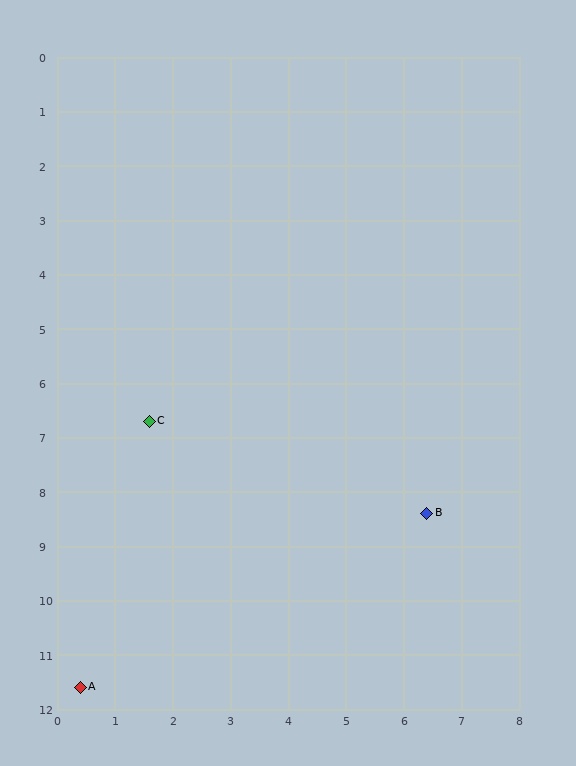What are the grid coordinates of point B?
Point B is at approximately (6.4, 8.4).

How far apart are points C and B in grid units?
Points C and B are about 5.1 grid units apart.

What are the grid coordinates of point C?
Point C is at approximately (1.6, 6.7).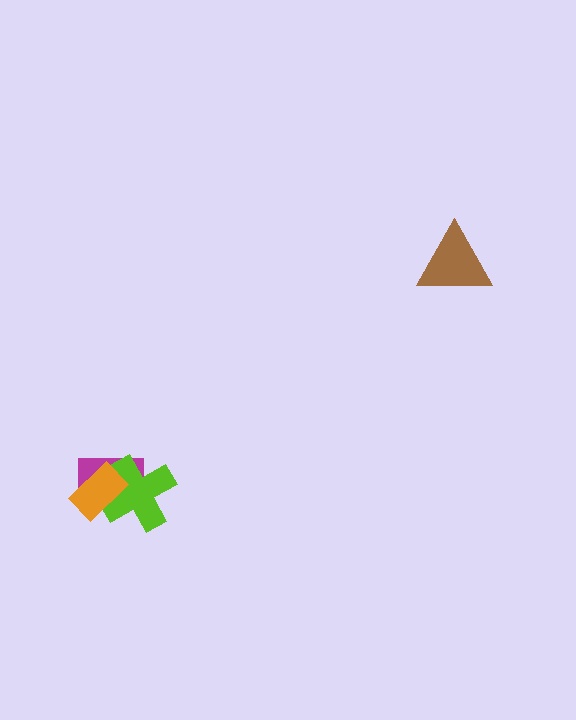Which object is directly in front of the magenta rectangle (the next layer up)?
The lime cross is directly in front of the magenta rectangle.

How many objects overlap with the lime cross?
2 objects overlap with the lime cross.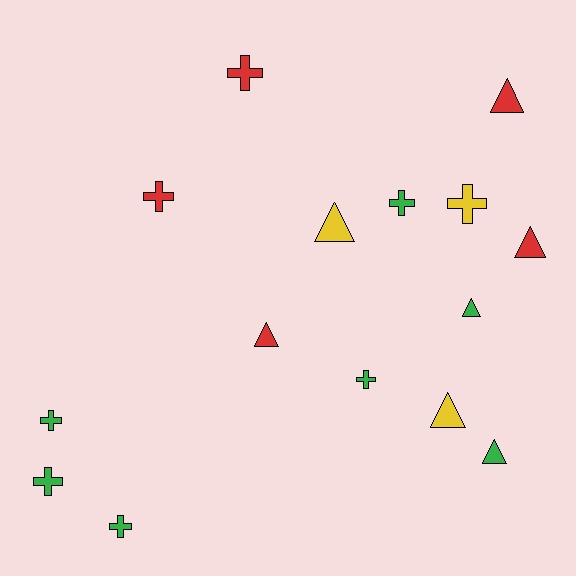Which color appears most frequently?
Green, with 7 objects.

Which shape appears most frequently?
Cross, with 8 objects.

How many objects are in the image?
There are 15 objects.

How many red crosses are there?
There are 2 red crosses.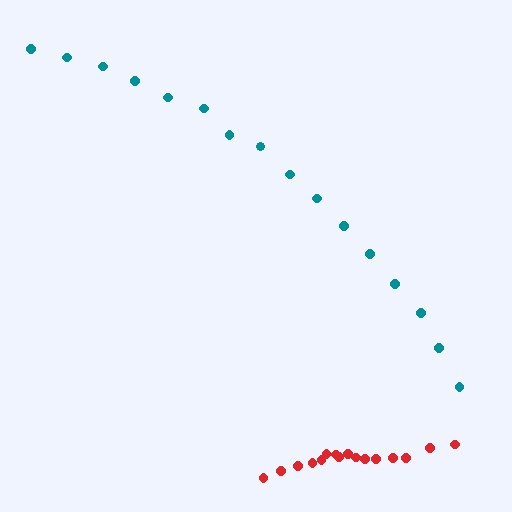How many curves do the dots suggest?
There are 2 distinct paths.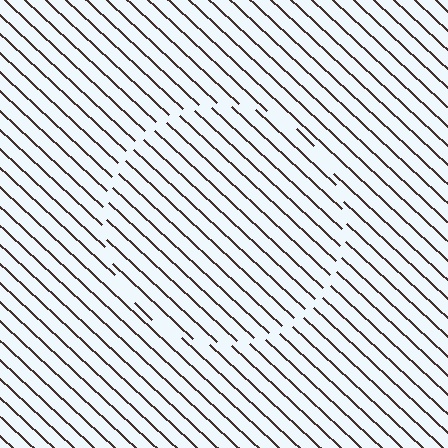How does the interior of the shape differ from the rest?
The interior of the shape contains the same grating, shifted by half a period — the contour is defined by the phase discontinuity where line-ends from the inner and outer gratings abut.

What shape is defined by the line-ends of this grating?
An illusory circle. The interior of the shape contains the same grating, shifted by half a period — the contour is defined by the phase discontinuity where line-ends from the inner and outer gratings abut.